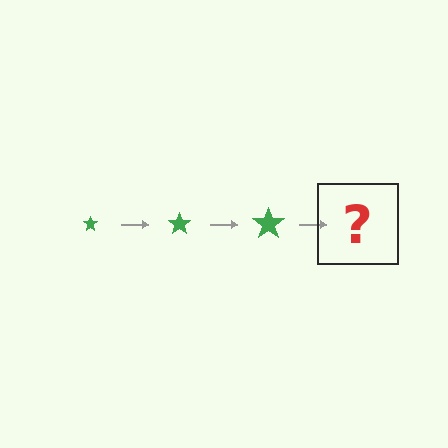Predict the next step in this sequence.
The next step is a green star, larger than the previous one.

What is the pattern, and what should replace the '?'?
The pattern is that the star gets progressively larger each step. The '?' should be a green star, larger than the previous one.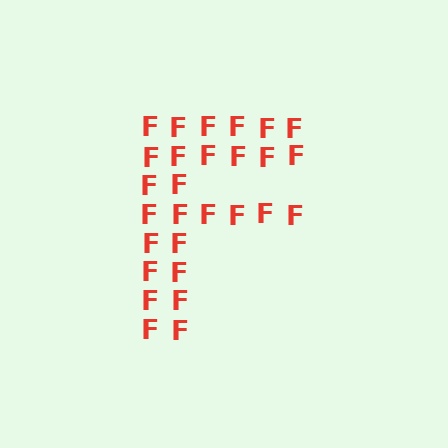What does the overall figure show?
The overall figure shows the letter F.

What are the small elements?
The small elements are letter F's.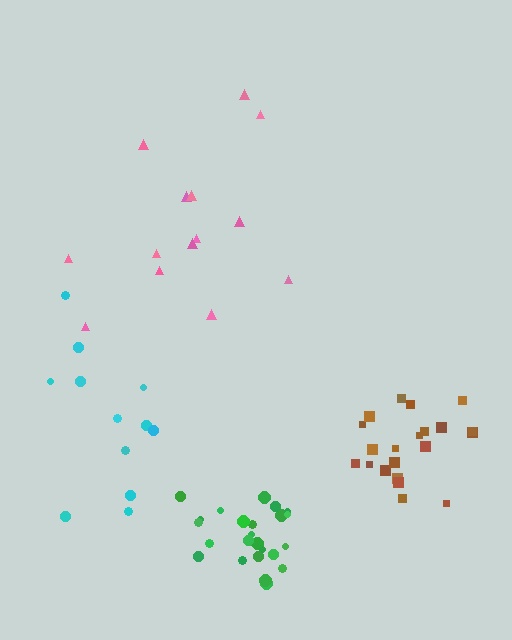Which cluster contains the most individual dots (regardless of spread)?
Green (25).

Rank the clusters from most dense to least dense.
green, brown, cyan, pink.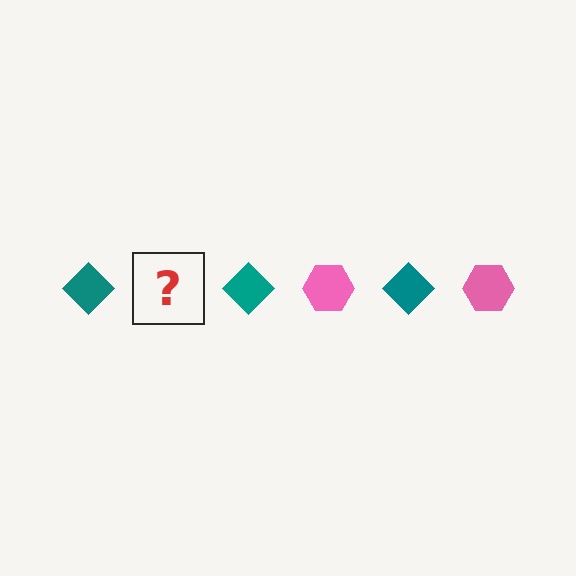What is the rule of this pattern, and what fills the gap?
The rule is that the pattern alternates between teal diamond and pink hexagon. The gap should be filled with a pink hexagon.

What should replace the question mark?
The question mark should be replaced with a pink hexagon.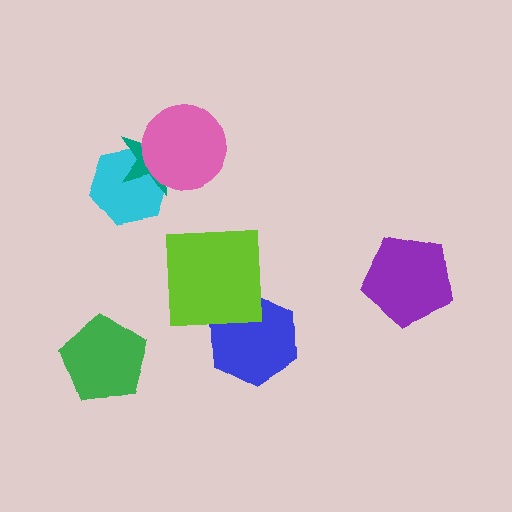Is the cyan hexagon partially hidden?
Yes, it is partially covered by another shape.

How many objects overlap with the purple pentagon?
0 objects overlap with the purple pentagon.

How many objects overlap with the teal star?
2 objects overlap with the teal star.